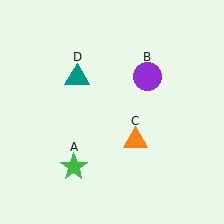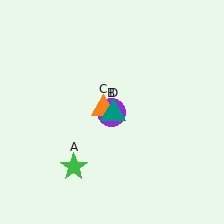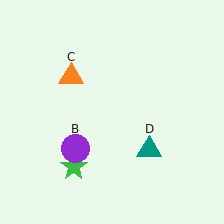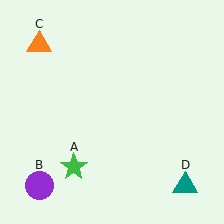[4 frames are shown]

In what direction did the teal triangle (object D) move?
The teal triangle (object D) moved down and to the right.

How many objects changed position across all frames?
3 objects changed position: purple circle (object B), orange triangle (object C), teal triangle (object D).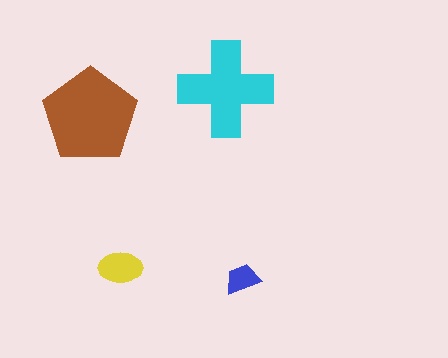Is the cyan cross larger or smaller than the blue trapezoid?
Larger.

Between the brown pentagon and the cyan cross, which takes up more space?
The brown pentagon.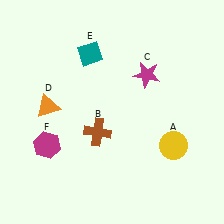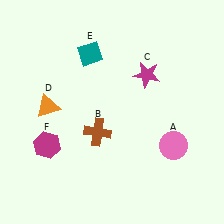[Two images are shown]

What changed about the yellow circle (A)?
In Image 1, A is yellow. In Image 2, it changed to pink.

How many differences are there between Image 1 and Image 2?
There is 1 difference between the two images.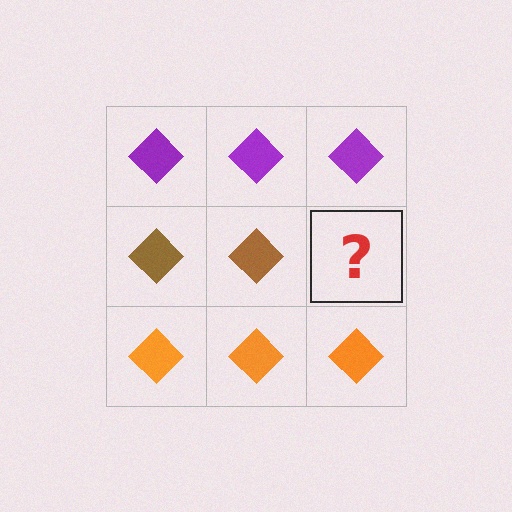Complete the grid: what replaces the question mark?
The question mark should be replaced with a brown diamond.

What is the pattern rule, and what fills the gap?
The rule is that each row has a consistent color. The gap should be filled with a brown diamond.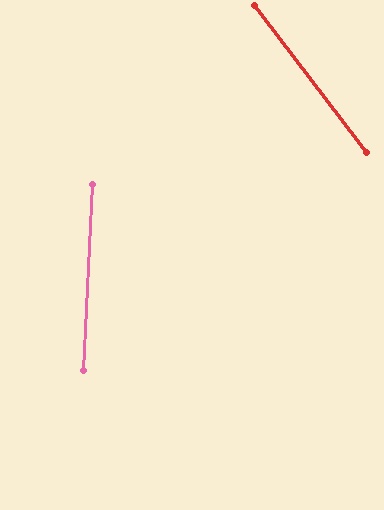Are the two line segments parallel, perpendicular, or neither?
Neither parallel nor perpendicular — they differ by about 40°.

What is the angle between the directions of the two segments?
Approximately 40 degrees.